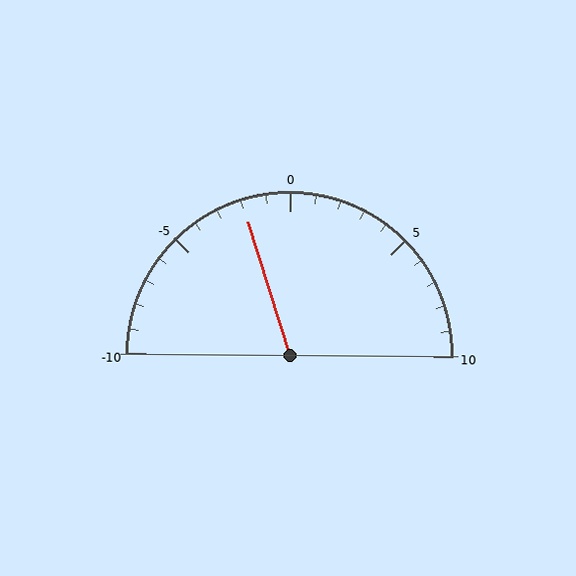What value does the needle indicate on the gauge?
The needle indicates approximately -2.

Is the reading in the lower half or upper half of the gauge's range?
The reading is in the lower half of the range (-10 to 10).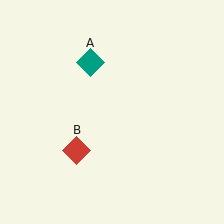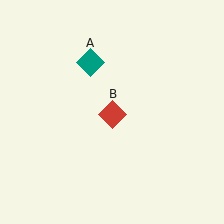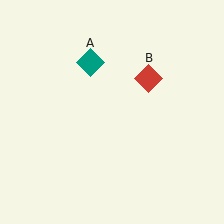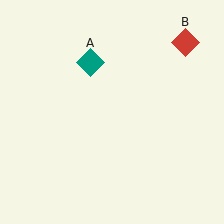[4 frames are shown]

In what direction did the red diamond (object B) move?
The red diamond (object B) moved up and to the right.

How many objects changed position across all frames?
1 object changed position: red diamond (object B).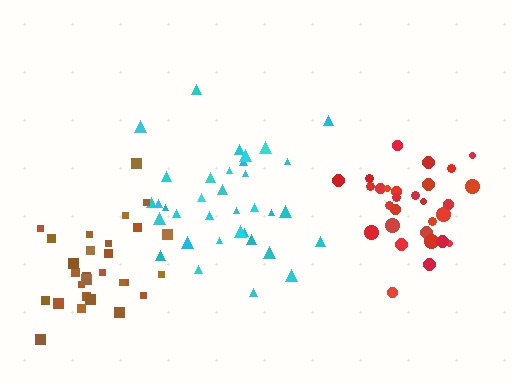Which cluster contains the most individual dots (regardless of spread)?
Cyan (35).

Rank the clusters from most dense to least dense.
red, brown, cyan.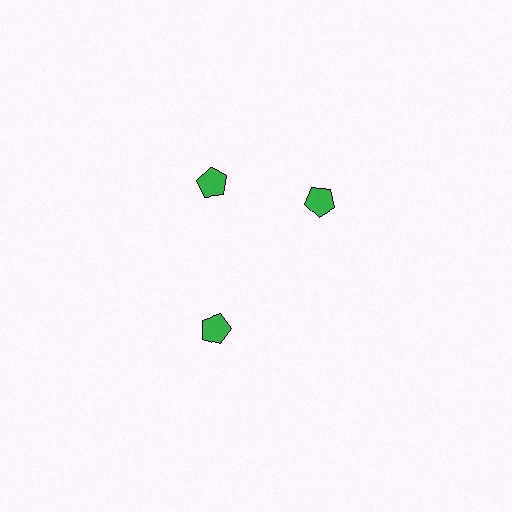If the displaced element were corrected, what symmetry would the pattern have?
It would have 3-fold rotational symmetry — the pattern would map onto itself every 120 degrees.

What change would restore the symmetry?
The symmetry would be restored by rotating it back into even spacing with its neighbors so that all 3 pentagons sit at equal angles and equal distance from the center.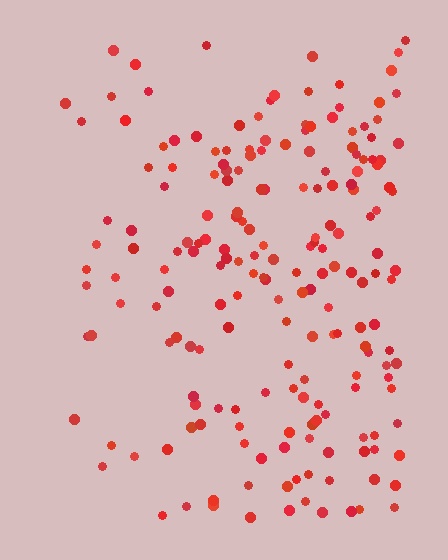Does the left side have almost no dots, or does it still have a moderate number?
Still a moderate number, just noticeably fewer than the right.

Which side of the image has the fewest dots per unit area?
The left.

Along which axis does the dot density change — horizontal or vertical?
Horizontal.